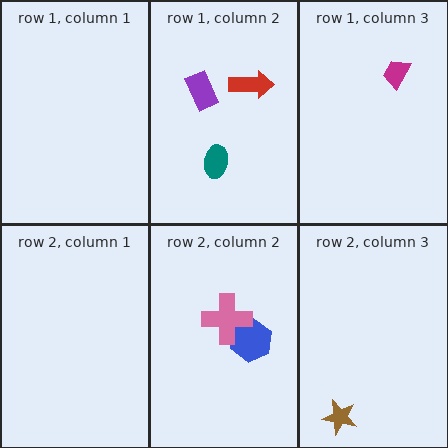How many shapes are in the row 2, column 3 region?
1.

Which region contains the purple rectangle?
The row 1, column 2 region.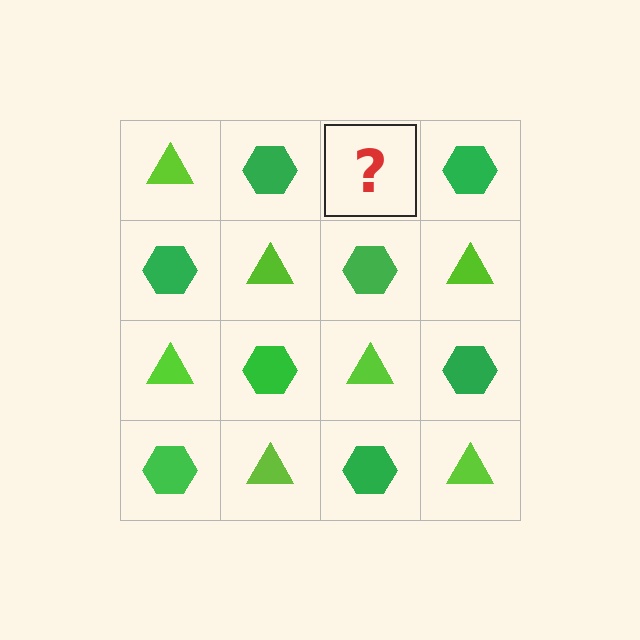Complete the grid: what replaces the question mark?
The question mark should be replaced with a lime triangle.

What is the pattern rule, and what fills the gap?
The rule is that it alternates lime triangle and green hexagon in a checkerboard pattern. The gap should be filled with a lime triangle.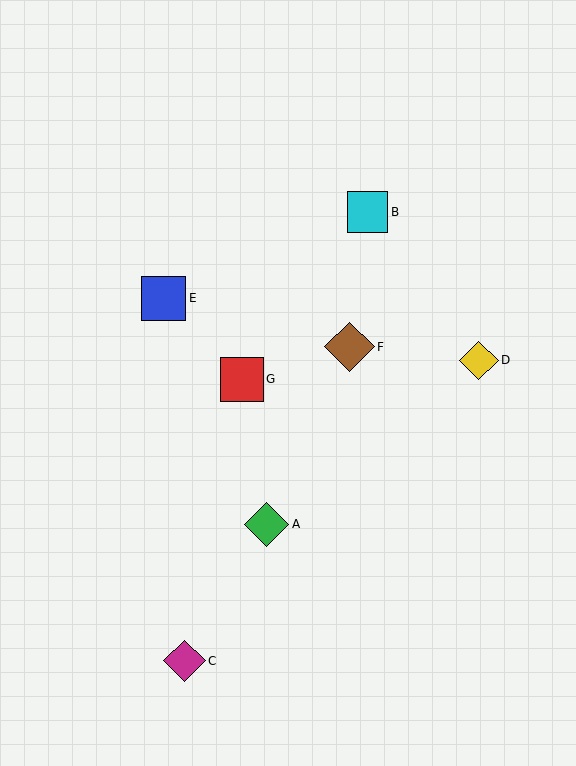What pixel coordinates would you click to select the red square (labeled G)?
Click at (242, 379) to select the red square G.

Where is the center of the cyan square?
The center of the cyan square is at (367, 212).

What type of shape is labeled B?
Shape B is a cyan square.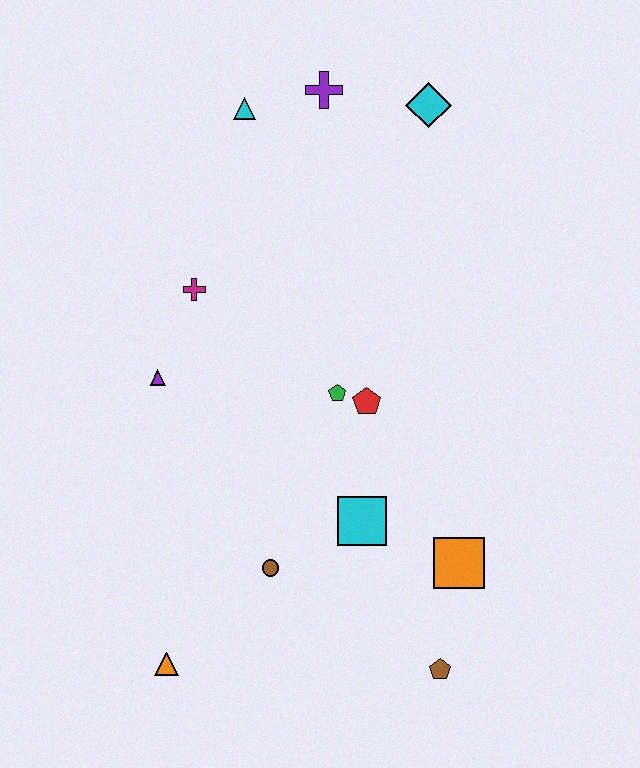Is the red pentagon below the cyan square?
No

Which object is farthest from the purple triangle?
The brown pentagon is farthest from the purple triangle.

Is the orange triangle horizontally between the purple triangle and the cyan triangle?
Yes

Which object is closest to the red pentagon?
The green pentagon is closest to the red pentagon.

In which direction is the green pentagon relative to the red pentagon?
The green pentagon is to the left of the red pentagon.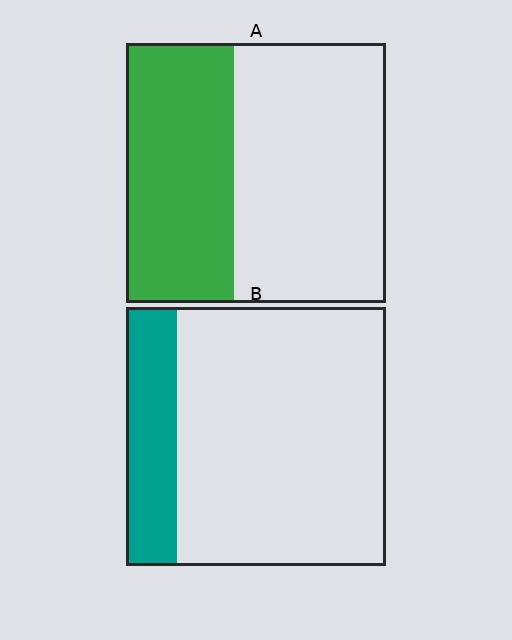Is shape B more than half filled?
No.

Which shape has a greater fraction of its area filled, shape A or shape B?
Shape A.